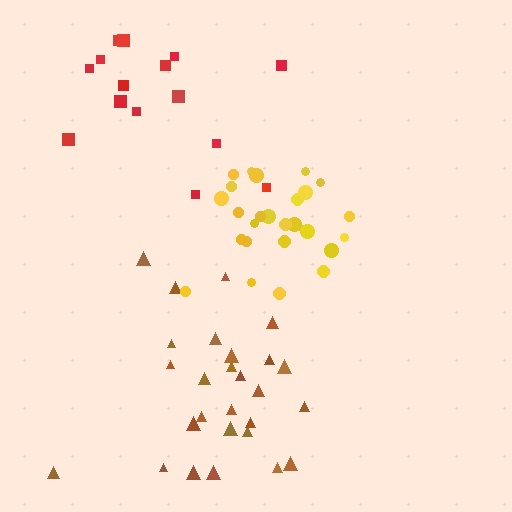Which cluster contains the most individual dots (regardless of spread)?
Brown (27).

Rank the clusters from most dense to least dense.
yellow, brown, red.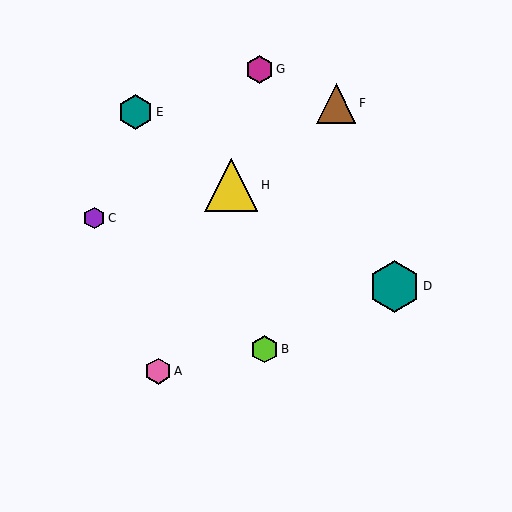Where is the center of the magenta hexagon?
The center of the magenta hexagon is at (259, 69).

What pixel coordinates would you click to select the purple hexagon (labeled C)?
Click at (94, 218) to select the purple hexagon C.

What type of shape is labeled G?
Shape G is a magenta hexagon.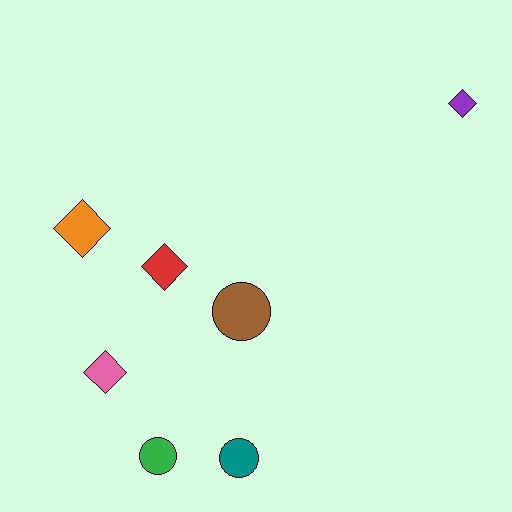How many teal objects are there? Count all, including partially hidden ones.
There is 1 teal object.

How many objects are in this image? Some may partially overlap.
There are 7 objects.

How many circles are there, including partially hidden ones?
There are 3 circles.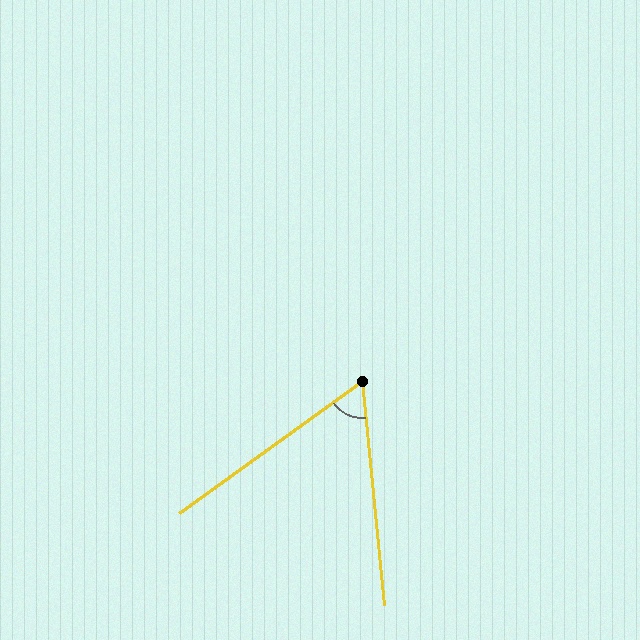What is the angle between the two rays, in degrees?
Approximately 60 degrees.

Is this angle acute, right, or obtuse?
It is acute.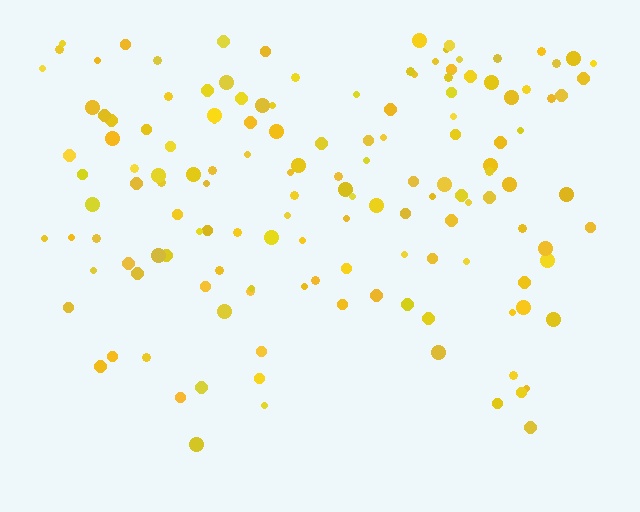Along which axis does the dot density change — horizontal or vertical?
Vertical.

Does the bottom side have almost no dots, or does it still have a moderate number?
Still a moderate number, just noticeably fewer than the top.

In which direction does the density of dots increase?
From bottom to top, with the top side densest.